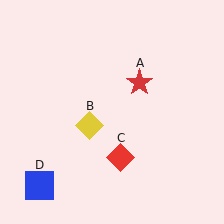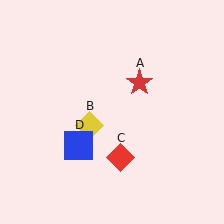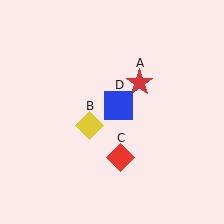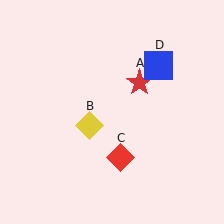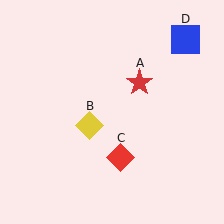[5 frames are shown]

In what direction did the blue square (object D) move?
The blue square (object D) moved up and to the right.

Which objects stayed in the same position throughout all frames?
Red star (object A) and yellow diamond (object B) and red diamond (object C) remained stationary.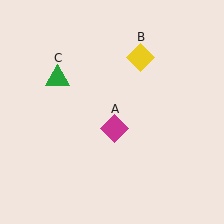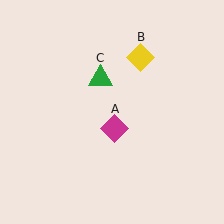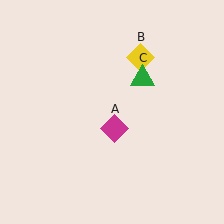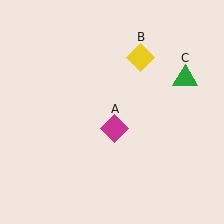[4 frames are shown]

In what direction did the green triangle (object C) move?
The green triangle (object C) moved right.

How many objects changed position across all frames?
1 object changed position: green triangle (object C).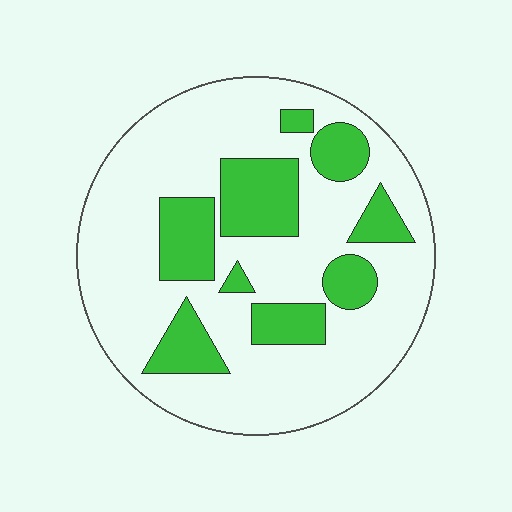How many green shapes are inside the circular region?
9.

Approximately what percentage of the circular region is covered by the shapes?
Approximately 25%.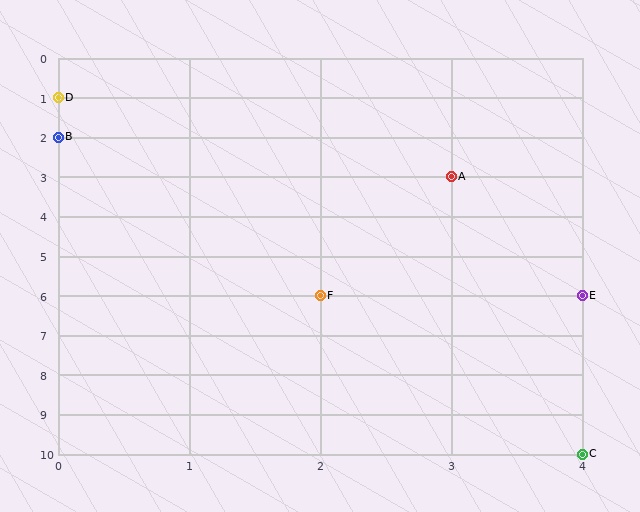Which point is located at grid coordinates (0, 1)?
Point D is at (0, 1).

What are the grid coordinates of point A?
Point A is at grid coordinates (3, 3).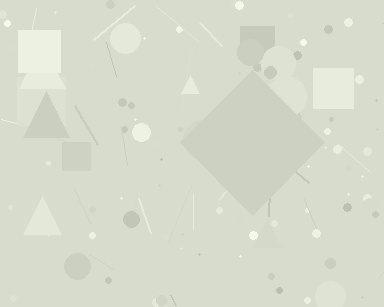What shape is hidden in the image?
A diamond is hidden in the image.